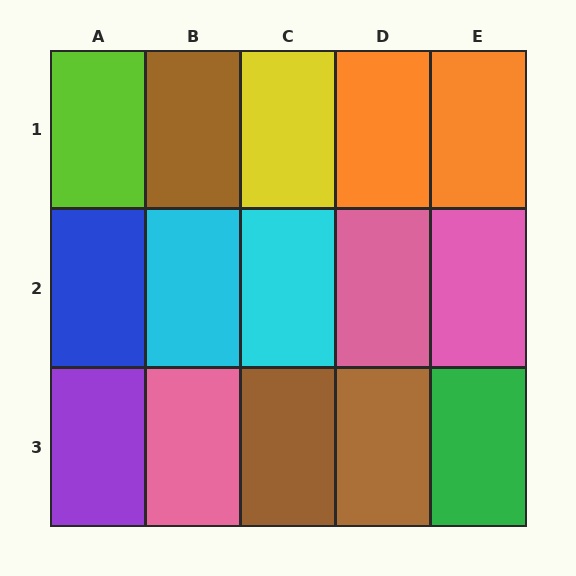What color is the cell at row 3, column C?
Brown.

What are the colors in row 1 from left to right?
Lime, brown, yellow, orange, orange.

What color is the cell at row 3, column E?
Green.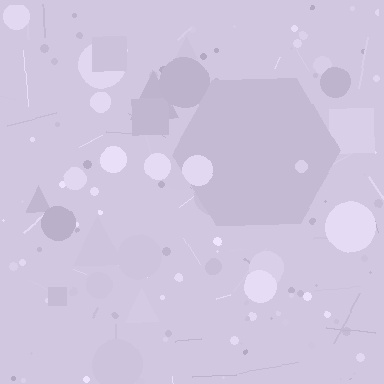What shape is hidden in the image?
A hexagon is hidden in the image.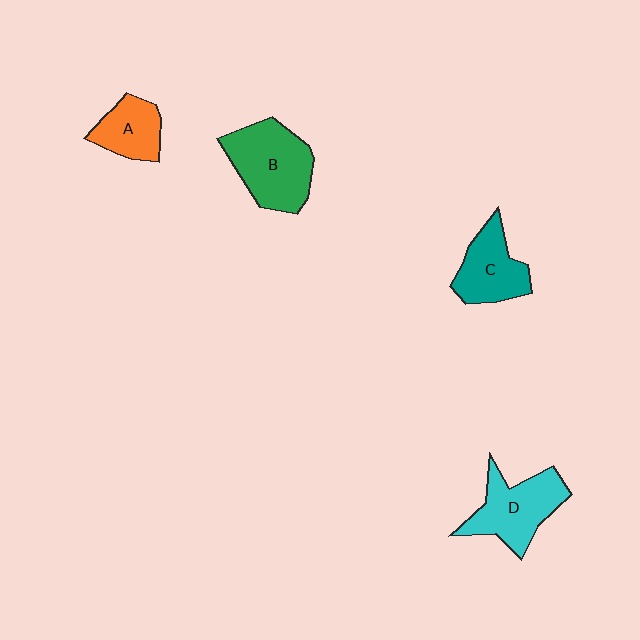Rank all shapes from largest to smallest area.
From largest to smallest: B (green), D (cyan), C (teal), A (orange).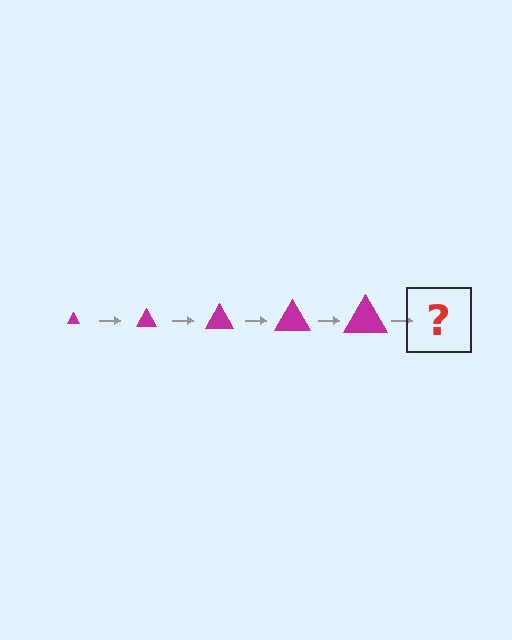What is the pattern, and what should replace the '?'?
The pattern is that the triangle gets progressively larger each step. The '?' should be a magenta triangle, larger than the previous one.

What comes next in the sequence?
The next element should be a magenta triangle, larger than the previous one.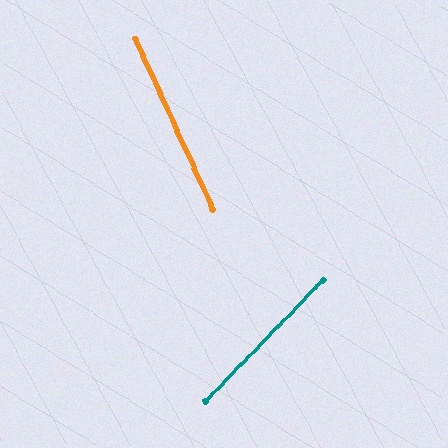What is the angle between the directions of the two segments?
Approximately 69 degrees.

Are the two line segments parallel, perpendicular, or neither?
Neither parallel nor perpendicular — they differ by about 69°.